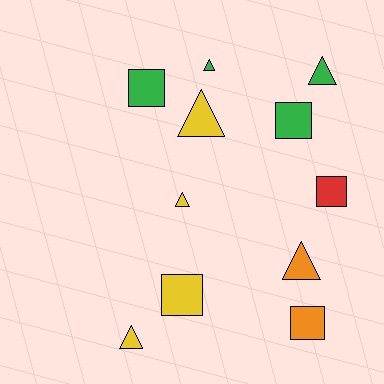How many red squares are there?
There is 1 red square.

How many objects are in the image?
There are 11 objects.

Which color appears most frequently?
Yellow, with 4 objects.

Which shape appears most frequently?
Triangle, with 6 objects.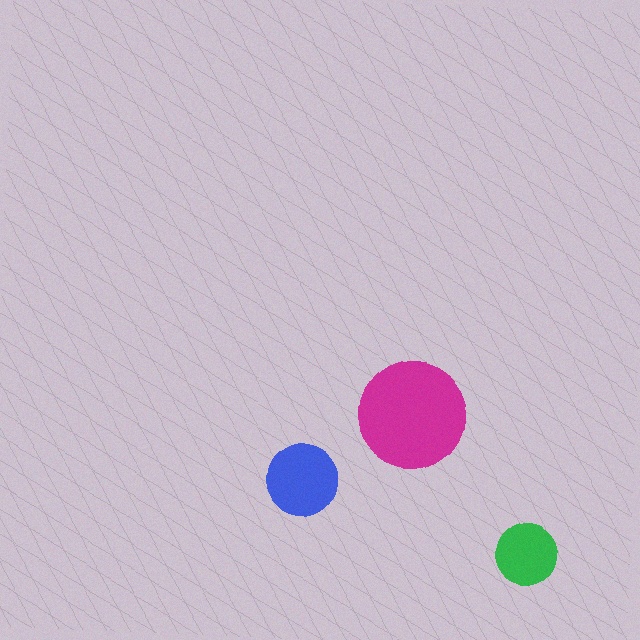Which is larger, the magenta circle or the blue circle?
The magenta one.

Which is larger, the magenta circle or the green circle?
The magenta one.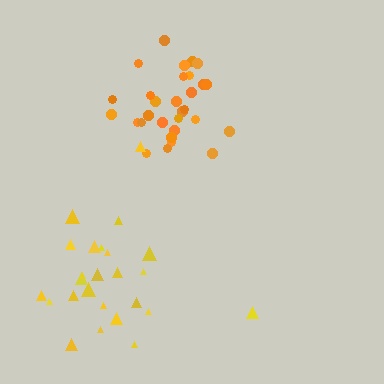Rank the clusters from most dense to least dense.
orange, yellow.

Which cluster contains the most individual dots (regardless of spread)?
Orange (30).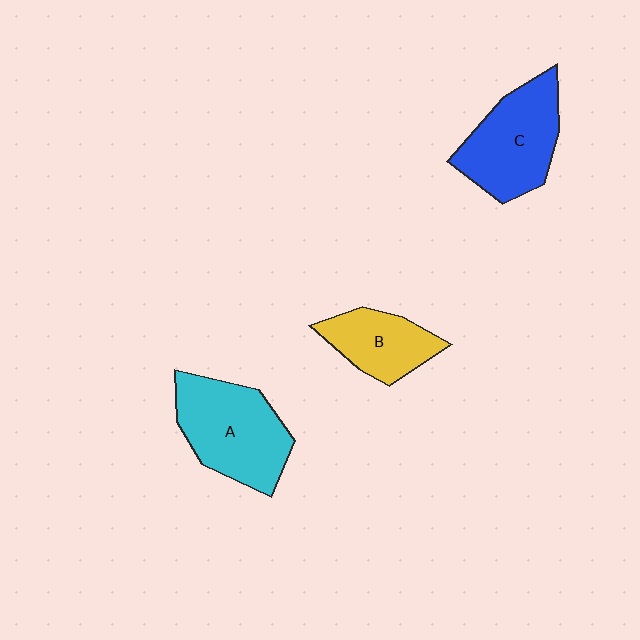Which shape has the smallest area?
Shape B (yellow).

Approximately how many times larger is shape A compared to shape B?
Approximately 1.6 times.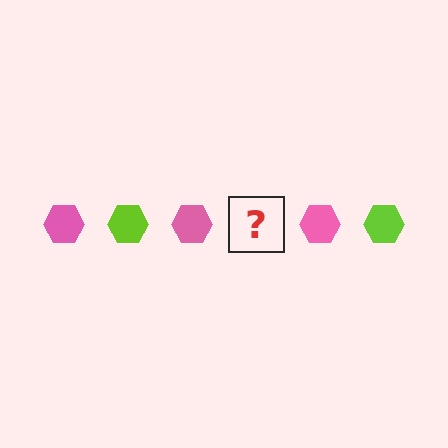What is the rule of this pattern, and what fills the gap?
The rule is that the pattern cycles through pink, lime hexagons. The gap should be filled with a lime hexagon.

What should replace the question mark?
The question mark should be replaced with a lime hexagon.